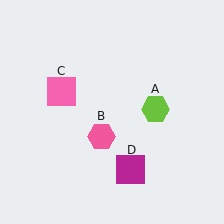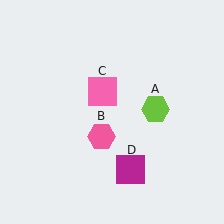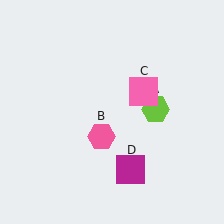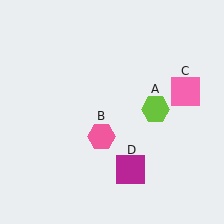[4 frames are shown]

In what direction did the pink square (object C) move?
The pink square (object C) moved right.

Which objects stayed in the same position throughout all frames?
Lime hexagon (object A) and pink hexagon (object B) and magenta square (object D) remained stationary.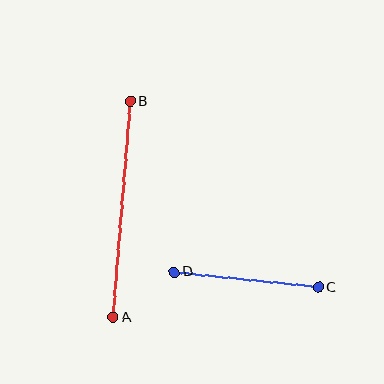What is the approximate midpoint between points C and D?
The midpoint is at approximately (246, 280) pixels.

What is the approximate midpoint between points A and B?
The midpoint is at approximately (122, 209) pixels.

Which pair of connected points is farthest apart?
Points A and B are farthest apart.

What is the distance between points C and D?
The distance is approximately 145 pixels.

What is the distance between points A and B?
The distance is approximately 217 pixels.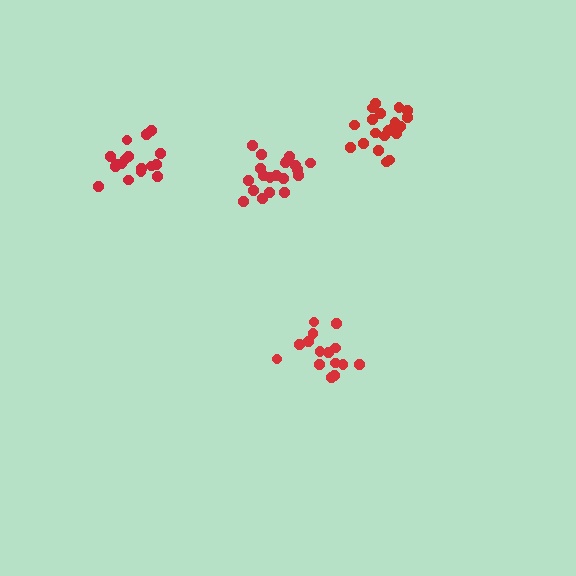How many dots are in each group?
Group 1: 20 dots, Group 2: 15 dots, Group 3: 17 dots, Group 4: 20 dots (72 total).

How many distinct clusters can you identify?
There are 4 distinct clusters.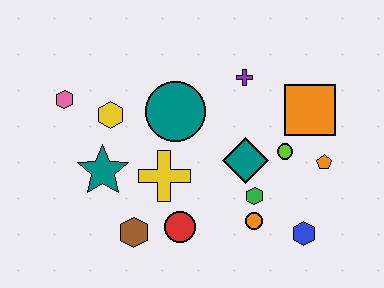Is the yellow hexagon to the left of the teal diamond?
Yes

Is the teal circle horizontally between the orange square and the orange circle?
No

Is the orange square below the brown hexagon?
No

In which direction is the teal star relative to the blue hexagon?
The teal star is to the left of the blue hexagon.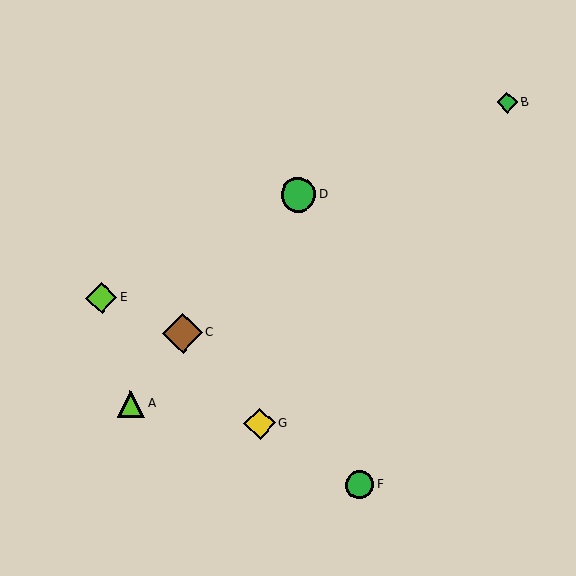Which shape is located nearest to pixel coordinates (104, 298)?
The lime diamond (labeled E) at (102, 298) is nearest to that location.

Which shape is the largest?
The brown diamond (labeled C) is the largest.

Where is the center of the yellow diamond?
The center of the yellow diamond is at (260, 423).